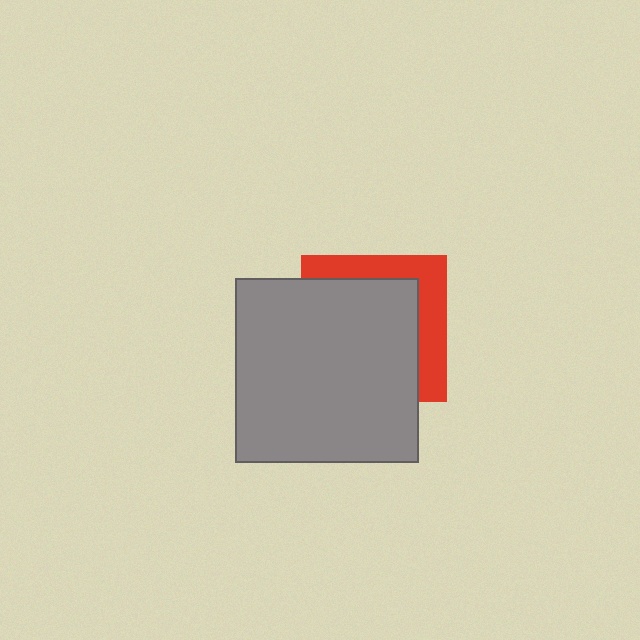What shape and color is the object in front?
The object in front is a gray square.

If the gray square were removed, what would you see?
You would see the complete red square.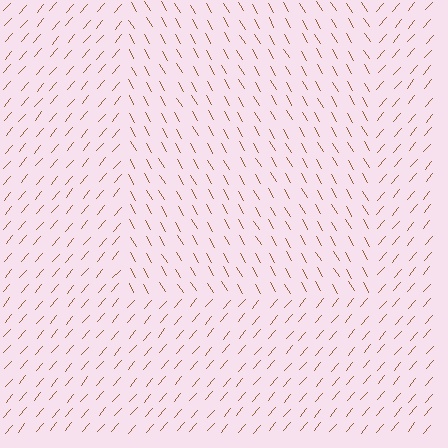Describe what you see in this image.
The image is filled with small brown line segments. A rectangle region in the image has lines oriented differently from the surrounding lines, creating a visible texture boundary.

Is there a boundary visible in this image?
Yes, there is a texture boundary formed by a change in line orientation.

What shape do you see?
I see a rectangle.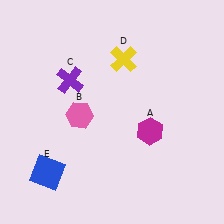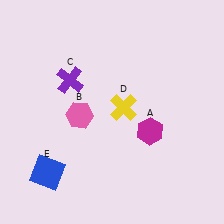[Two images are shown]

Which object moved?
The yellow cross (D) moved down.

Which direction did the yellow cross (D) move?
The yellow cross (D) moved down.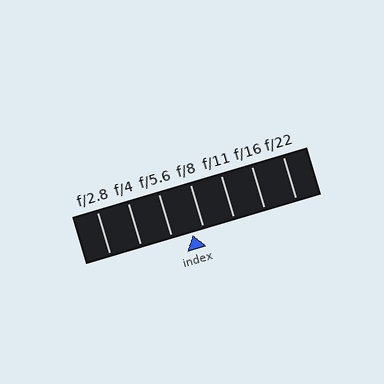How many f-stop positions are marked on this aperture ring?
There are 7 f-stop positions marked.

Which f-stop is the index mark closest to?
The index mark is closest to f/8.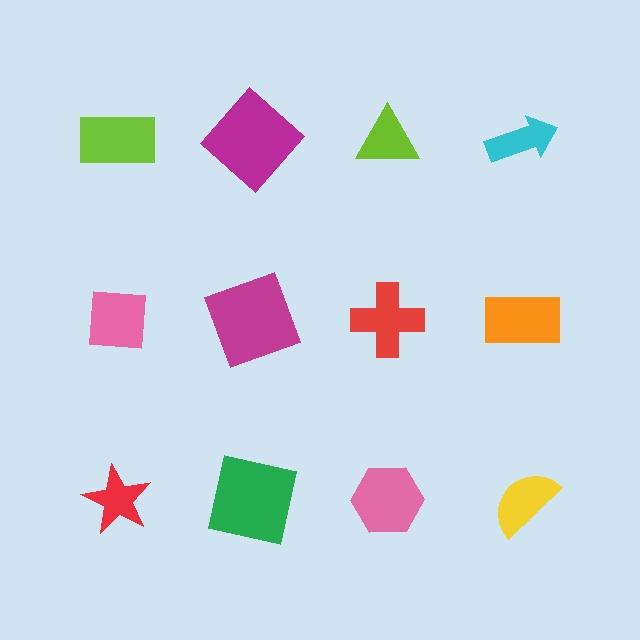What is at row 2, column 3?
A red cross.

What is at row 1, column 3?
A lime triangle.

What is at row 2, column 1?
A pink square.